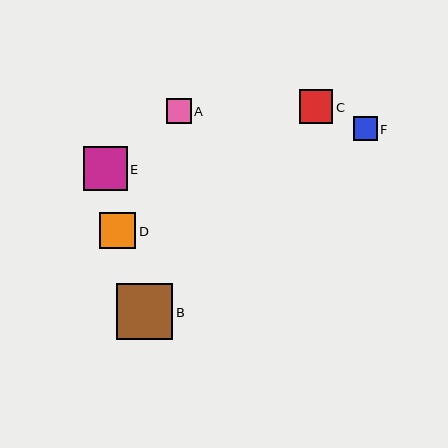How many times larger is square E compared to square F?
Square E is approximately 1.8 times the size of square F.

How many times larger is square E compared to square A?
Square E is approximately 1.8 times the size of square A.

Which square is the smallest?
Square F is the smallest with a size of approximately 24 pixels.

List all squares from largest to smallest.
From largest to smallest: B, E, D, C, A, F.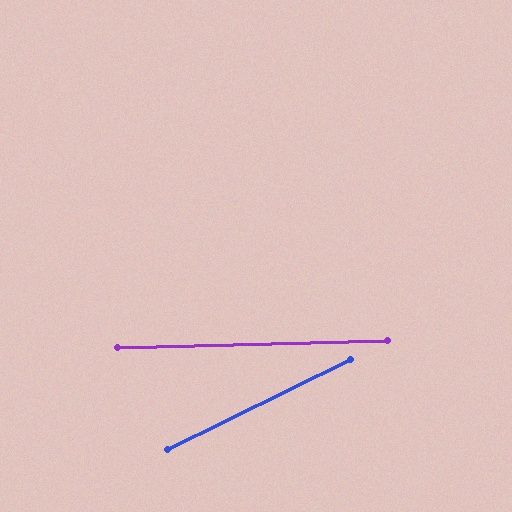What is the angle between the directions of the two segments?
Approximately 25 degrees.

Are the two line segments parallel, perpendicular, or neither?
Neither parallel nor perpendicular — they differ by about 25°.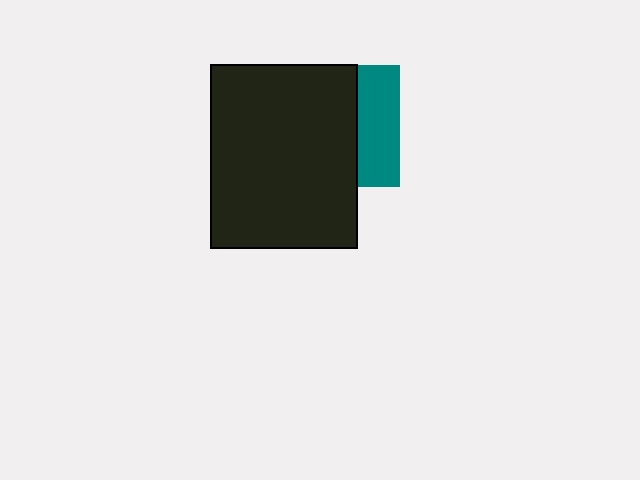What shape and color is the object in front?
The object in front is a black rectangle.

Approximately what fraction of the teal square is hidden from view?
Roughly 65% of the teal square is hidden behind the black rectangle.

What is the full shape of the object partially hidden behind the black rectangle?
The partially hidden object is a teal square.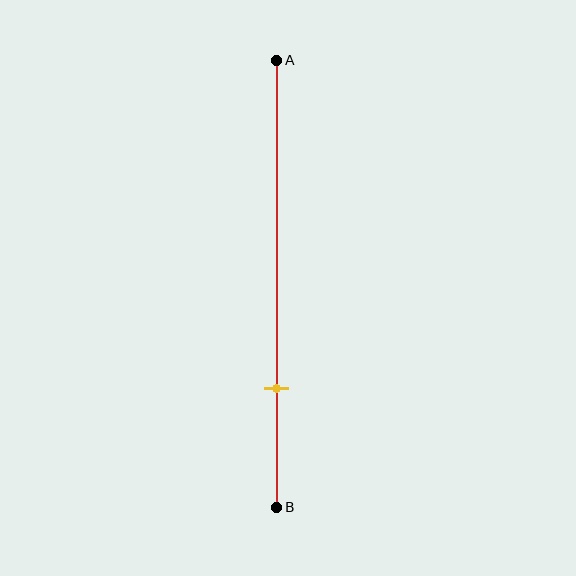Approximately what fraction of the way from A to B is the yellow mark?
The yellow mark is approximately 75% of the way from A to B.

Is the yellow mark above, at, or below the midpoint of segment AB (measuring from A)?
The yellow mark is below the midpoint of segment AB.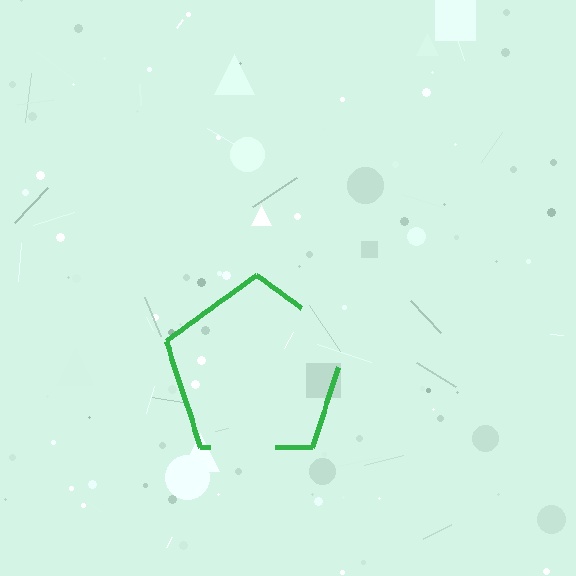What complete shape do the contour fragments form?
The contour fragments form a pentagon.